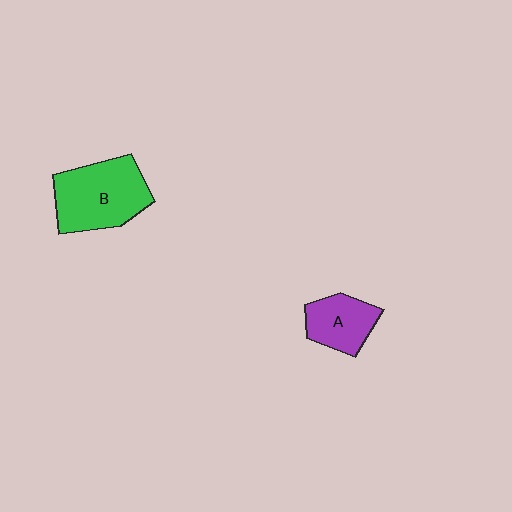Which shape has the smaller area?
Shape A (purple).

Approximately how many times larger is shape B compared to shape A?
Approximately 1.7 times.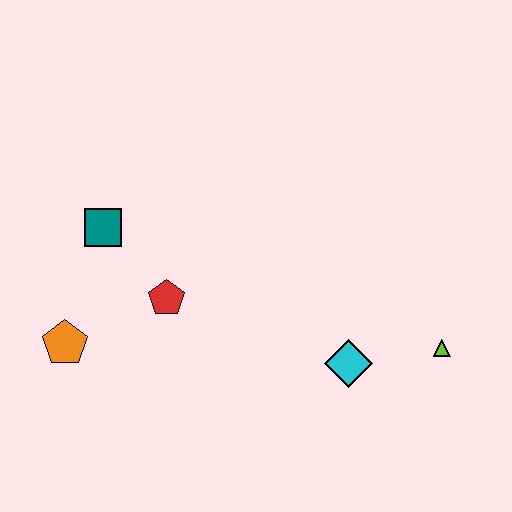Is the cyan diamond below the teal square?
Yes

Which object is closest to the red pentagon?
The teal square is closest to the red pentagon.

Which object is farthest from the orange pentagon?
The lime triangle is farthest from the orange pentagon.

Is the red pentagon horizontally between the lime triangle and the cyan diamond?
No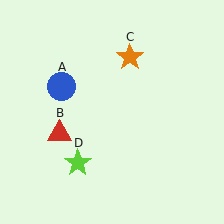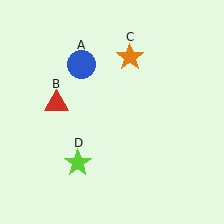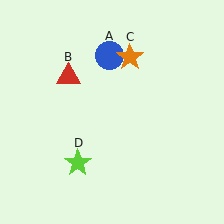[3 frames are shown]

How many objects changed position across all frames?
2 objects changed position: blue circle (object A), red triangle (object B).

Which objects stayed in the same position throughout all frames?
Orange star (object C) and lime star (object D) remained stationary.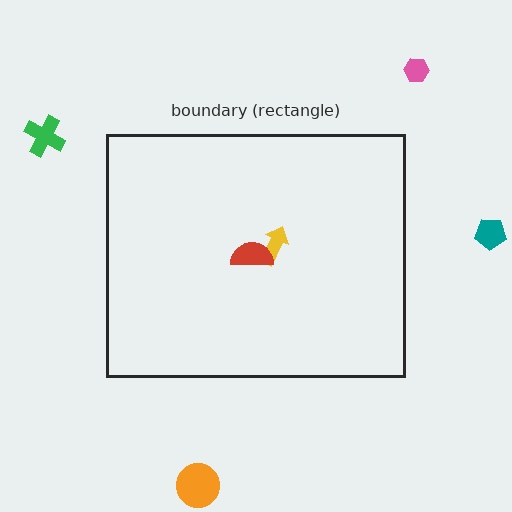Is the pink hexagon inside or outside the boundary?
Outside.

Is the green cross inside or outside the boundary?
Outside.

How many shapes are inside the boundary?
2 inside, 4 outside.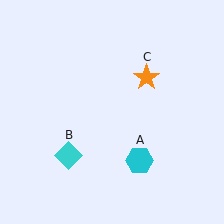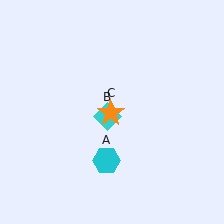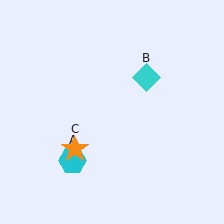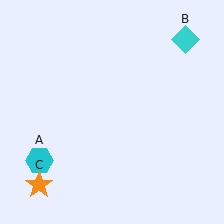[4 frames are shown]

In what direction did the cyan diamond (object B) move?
The cyan diamond (object B) moved up and to the right.